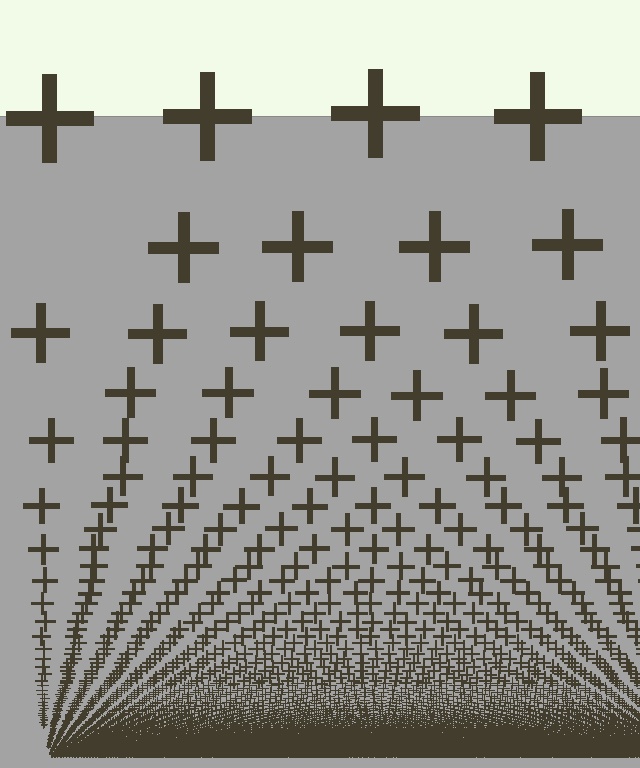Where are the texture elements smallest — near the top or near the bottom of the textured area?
Near the bottom.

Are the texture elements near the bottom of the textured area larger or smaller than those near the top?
Smaller. The gradient is inverted — elements near the bottom are smaller and denser.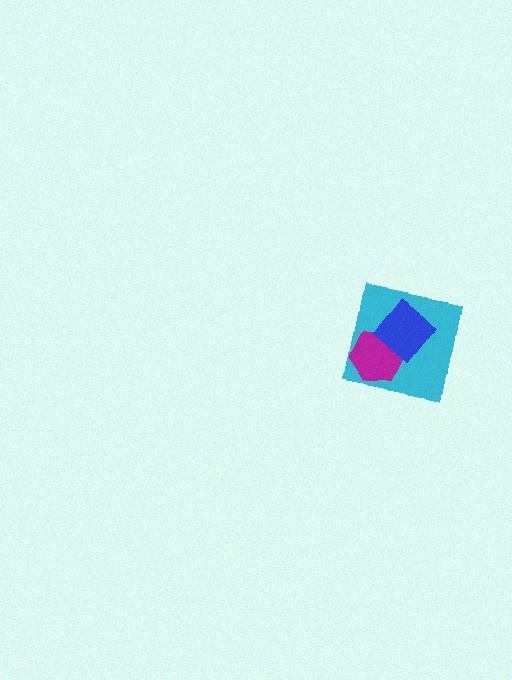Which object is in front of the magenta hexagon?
The blue diamond is in front of the magenta hexagon.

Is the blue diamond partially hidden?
No, no other shape covers it.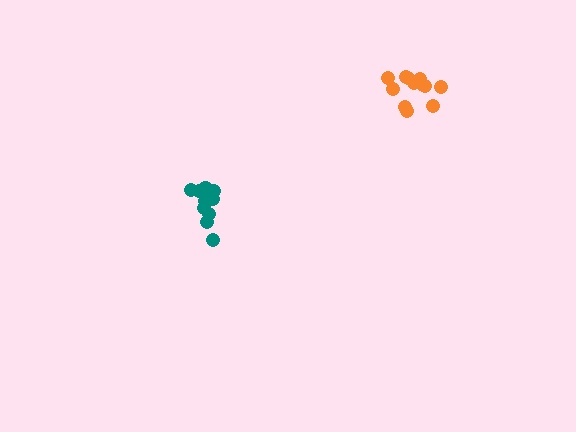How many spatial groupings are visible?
There are 2 spatial groupings.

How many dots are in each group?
Group 1: 13 dots, Group 2: 10 dots (23 total).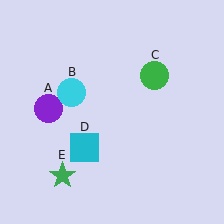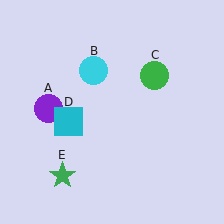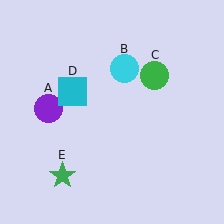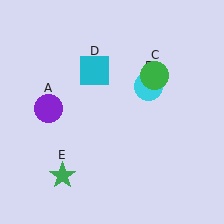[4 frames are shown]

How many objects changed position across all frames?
2 objects changed position: cyan circle (object B), cyan square (object D).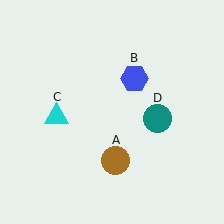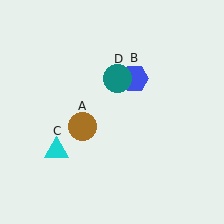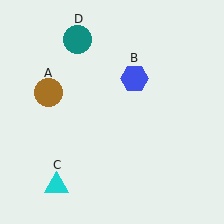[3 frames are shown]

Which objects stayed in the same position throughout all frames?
Blue hexagon (object B) remained stationary.